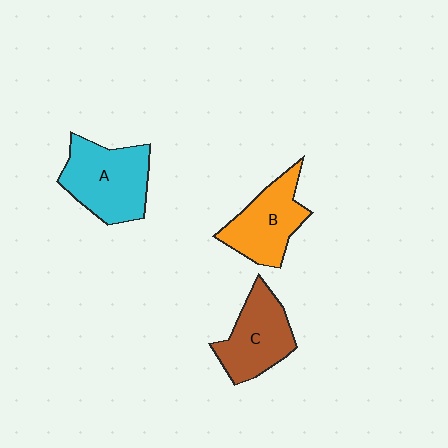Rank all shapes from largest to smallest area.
From largest to smallest: A (cyan), B (orange), C (brown).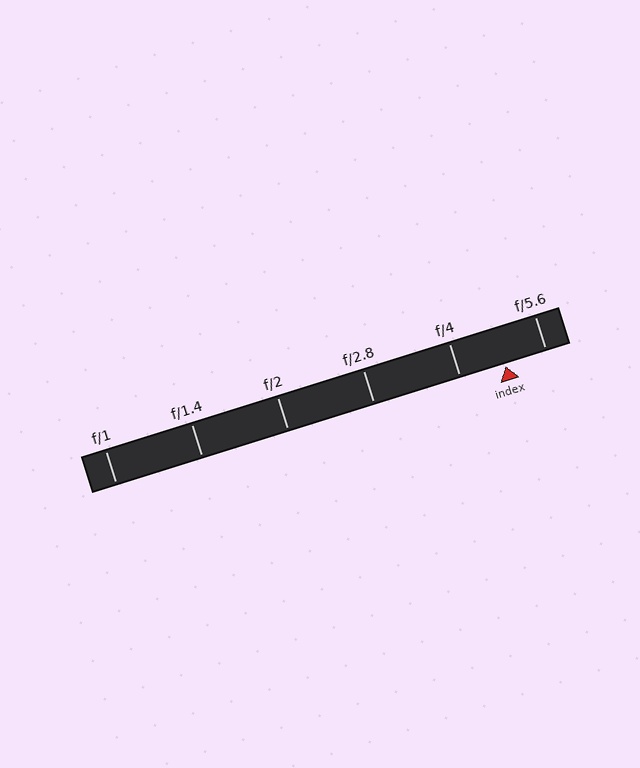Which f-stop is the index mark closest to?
The index mark is closest to f/5.6.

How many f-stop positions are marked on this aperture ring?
There are 6 f-stop positions marked.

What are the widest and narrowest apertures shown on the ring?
The widest aperture shown is f/1 and the narrowest is f/5.6.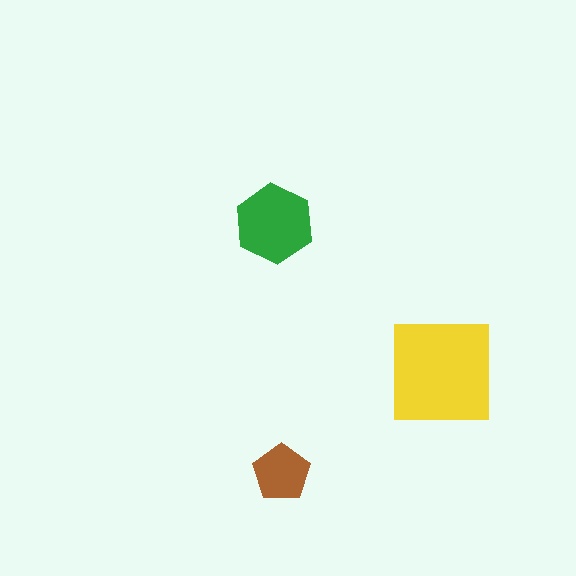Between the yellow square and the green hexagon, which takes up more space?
The yellow square.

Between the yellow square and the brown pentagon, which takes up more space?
The yellow square.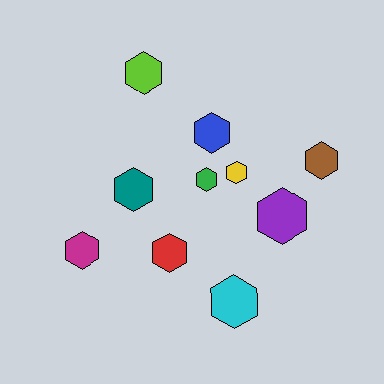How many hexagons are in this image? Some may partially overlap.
There are 10 hexagons.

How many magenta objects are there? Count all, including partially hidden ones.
There is 1 magenta object.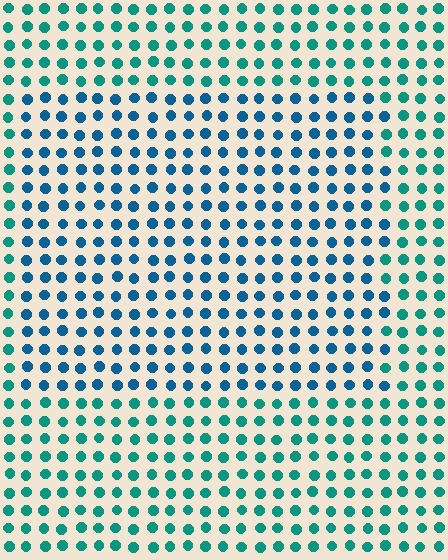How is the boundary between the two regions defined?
The boundary is defined purely by a slight shift in hue (about 32 degrees). Spacing, size, and orientation are identical on both sides.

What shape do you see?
I see a rectangle.